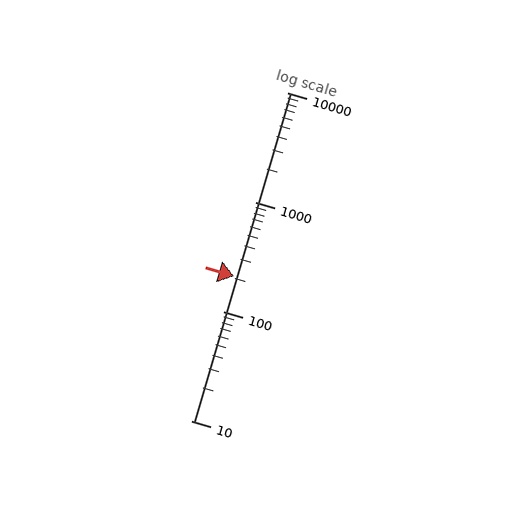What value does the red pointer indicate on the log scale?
The pointer indicates approximately 210.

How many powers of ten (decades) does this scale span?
The scale spans 3 decades, from 10 to 10000.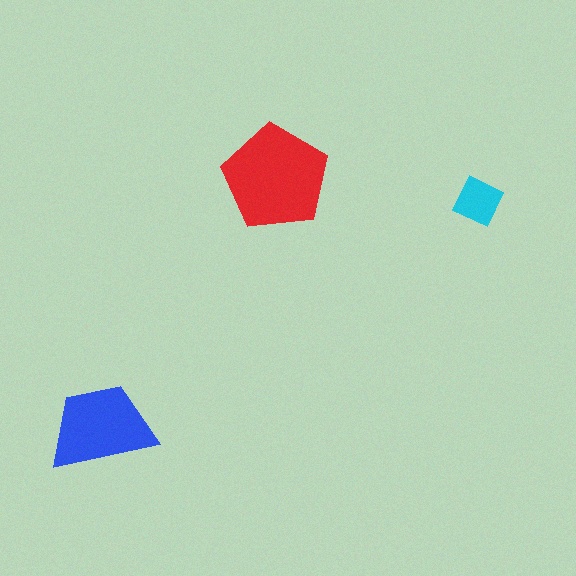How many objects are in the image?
There are 3 objects in the image.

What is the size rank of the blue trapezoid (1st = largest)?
2nd.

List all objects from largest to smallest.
The red pentagon, the blue trapezoid, the cyan square.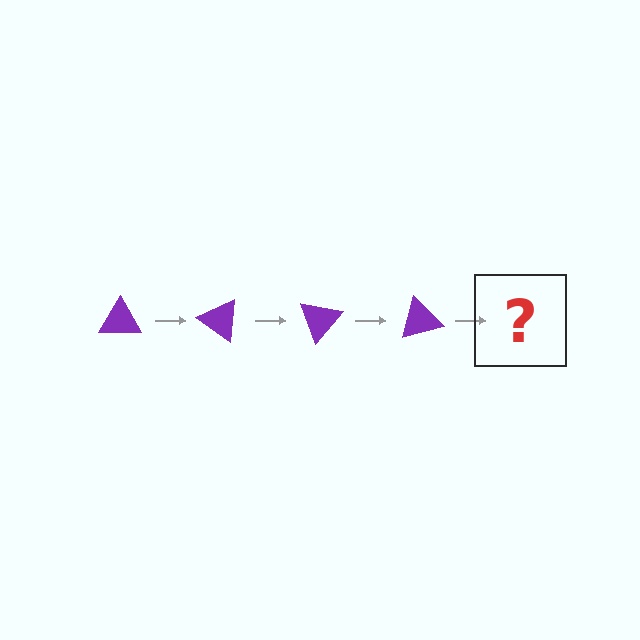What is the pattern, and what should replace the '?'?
The pattern is that the triangle rotates 35 degrees each step. The '?' should be a purple triangle rotated 140 degrees.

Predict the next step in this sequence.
The next step is a purple triangle rotated 140 degrees.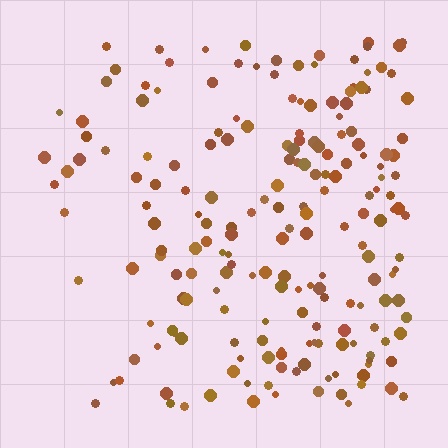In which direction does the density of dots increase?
From left to right, with the right side densest.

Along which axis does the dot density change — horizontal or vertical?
Horizontal.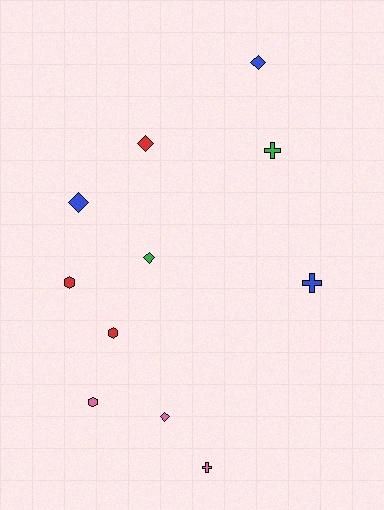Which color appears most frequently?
Red, with 3 objects.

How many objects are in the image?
There are 11 objects.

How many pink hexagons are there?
There is 1 pink hexagon.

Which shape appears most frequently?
Diamond, with 5 objects.